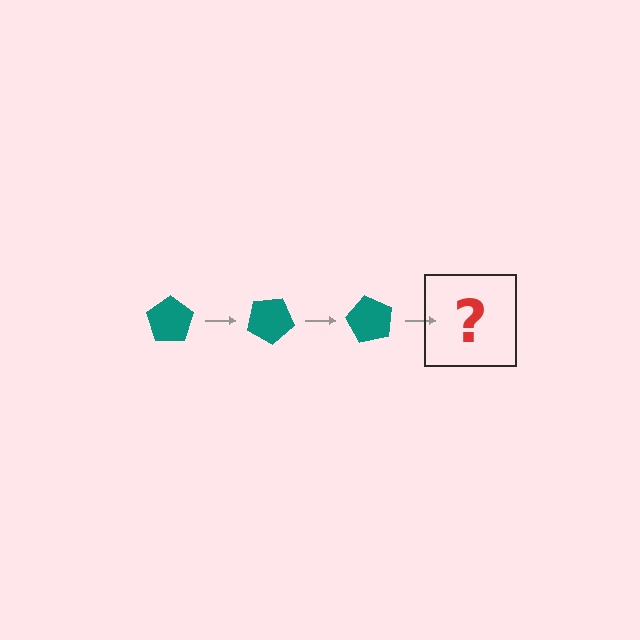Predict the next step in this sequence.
The next step is a teal pentagon rotated 90 degrees.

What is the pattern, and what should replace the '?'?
The pattern is that the pentagon rotates 30 degrees each step. The '?' should be a teal pentagon rotated 90 degrees.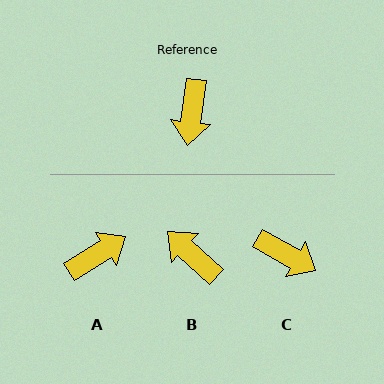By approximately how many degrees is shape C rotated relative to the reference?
Approximately 68 degrees counter-clockwise.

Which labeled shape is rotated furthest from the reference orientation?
A, about 130 degrees away.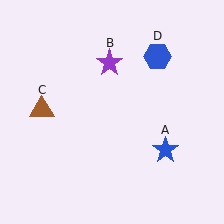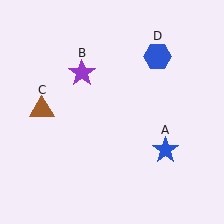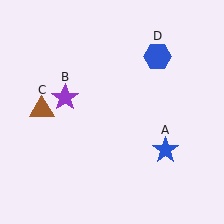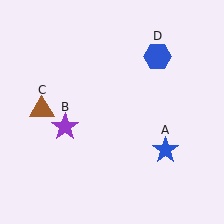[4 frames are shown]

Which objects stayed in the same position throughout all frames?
Blue star (object A) and brown triangle (object C) and blue hexagon (object D) remained stationary.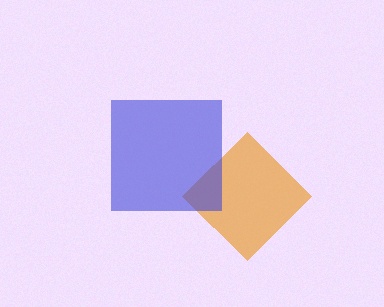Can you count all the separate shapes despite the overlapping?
Yes, there are 2 separate shapes.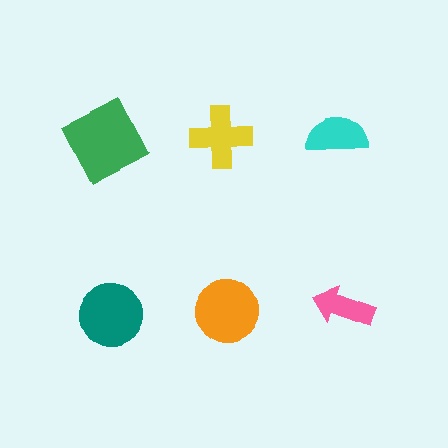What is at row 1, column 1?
A green square.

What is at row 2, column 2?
An orange circle.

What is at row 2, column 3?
A pink arrow.